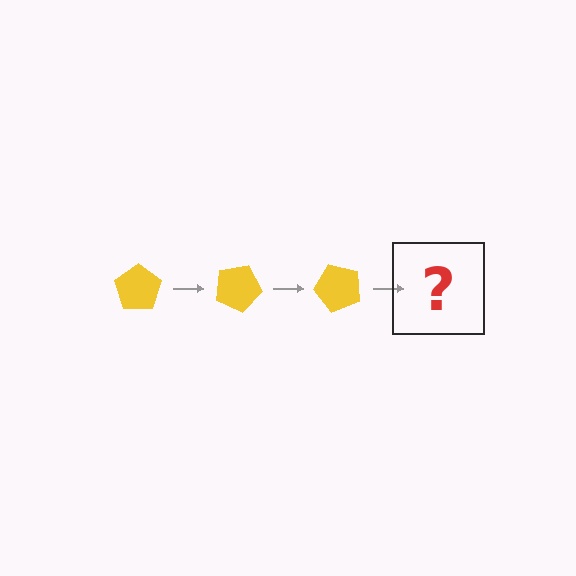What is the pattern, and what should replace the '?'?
The pattern is that the pentagon rotates 25 degrees each step. The '?' should be a yellow pentagon rotated 75 degrees.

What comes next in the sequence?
The next element should be a yellow pentagon rotated 75 degrees.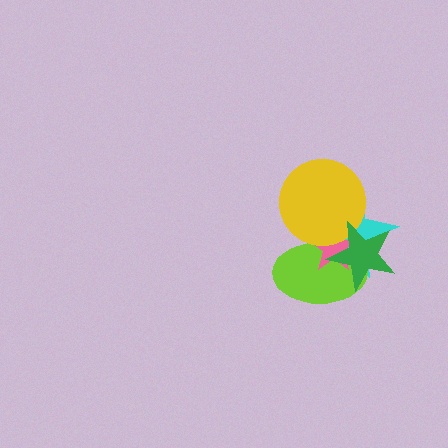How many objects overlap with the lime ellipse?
4 objects overlap with the lime ellipse.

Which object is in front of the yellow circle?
The green star is in front of the yellow circle.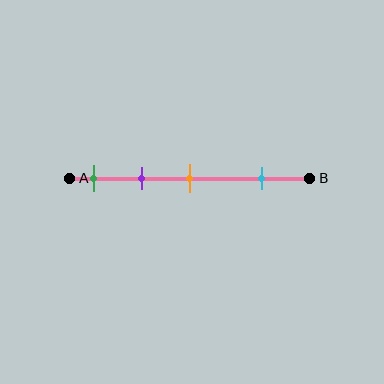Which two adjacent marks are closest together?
The green and purple marks are the closest adjacent pair.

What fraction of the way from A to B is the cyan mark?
The cyan mark is approximately 80% (0.8) of the way from A to B.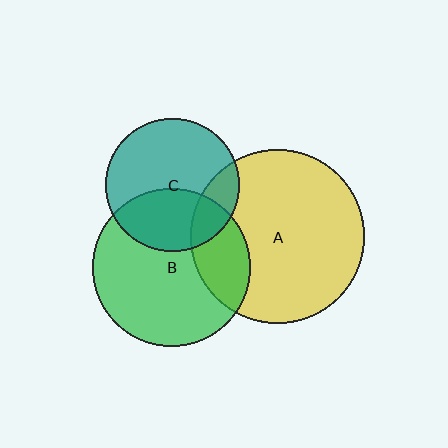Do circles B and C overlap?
Yes.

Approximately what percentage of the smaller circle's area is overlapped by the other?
Approximately 40%.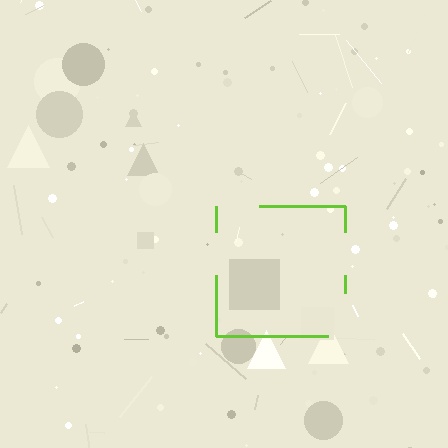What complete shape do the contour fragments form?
The contour fragments form a square.